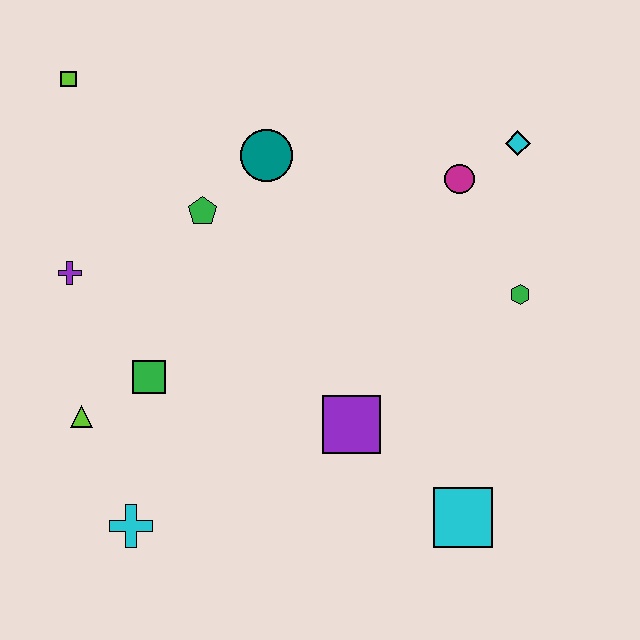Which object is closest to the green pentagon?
The teal circle is closest to the green pentagon.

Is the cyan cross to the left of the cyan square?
Yes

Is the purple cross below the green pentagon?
Yes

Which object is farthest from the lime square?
The cyan square is farthest from the lime square.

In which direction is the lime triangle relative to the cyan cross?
The lime triangle is above the cyan cross.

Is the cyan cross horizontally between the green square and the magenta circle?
No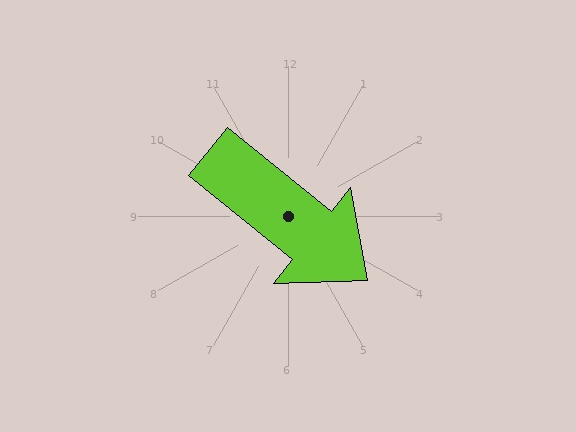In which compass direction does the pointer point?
Southeast.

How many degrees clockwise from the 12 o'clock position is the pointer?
Approximately 129 degrees.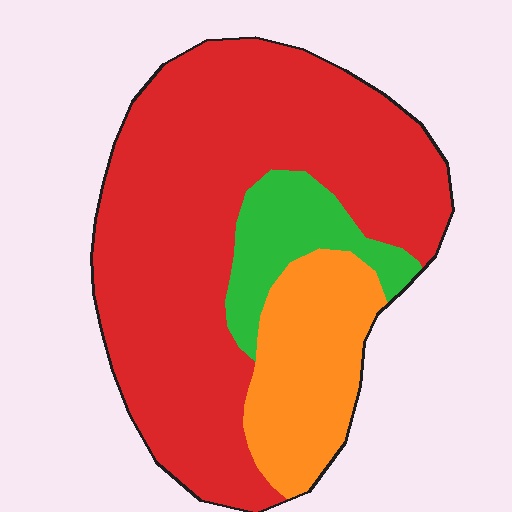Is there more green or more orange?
Orange.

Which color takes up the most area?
Red, at roughly 70%.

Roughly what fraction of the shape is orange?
Orange covers about 20% of the shape.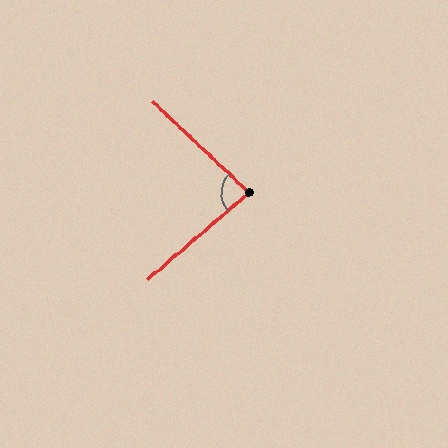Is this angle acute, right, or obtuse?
It is acute.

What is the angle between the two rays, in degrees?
Approximately 84 degrees.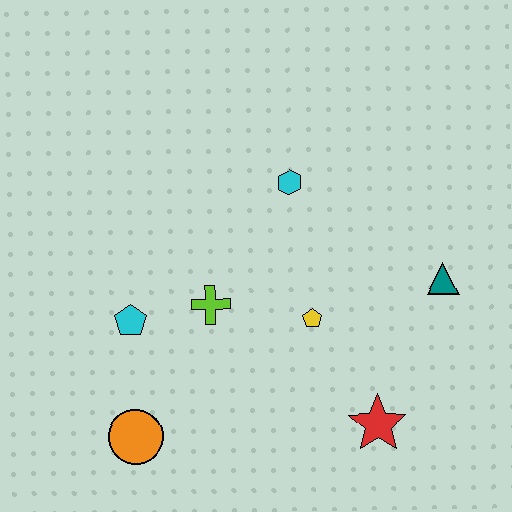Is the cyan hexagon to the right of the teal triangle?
No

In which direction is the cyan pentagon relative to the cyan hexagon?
The cyan pentagon is to the left of the cyan hexagon.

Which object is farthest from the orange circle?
The teal triangle is farthest from the orange circle.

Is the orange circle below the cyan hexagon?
Yes